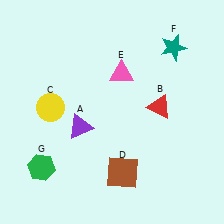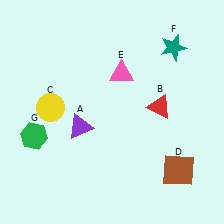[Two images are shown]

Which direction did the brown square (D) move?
The brown square (D) moved right.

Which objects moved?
The objects that moved are: the brown square (D), the green hexagon (G).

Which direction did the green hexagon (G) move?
The green hexagon (G) moved up.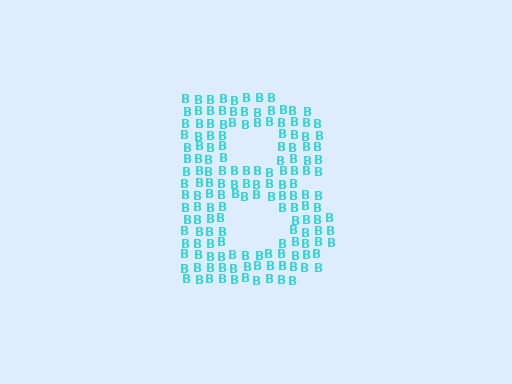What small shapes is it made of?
It is made of small letter B's.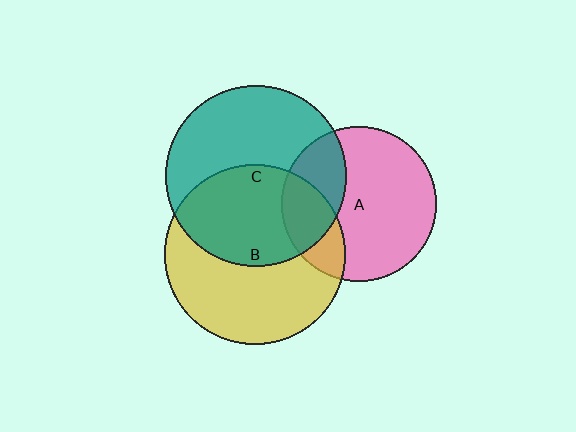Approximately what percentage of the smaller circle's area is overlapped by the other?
Approximately 45%.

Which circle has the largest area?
Circle C (teal).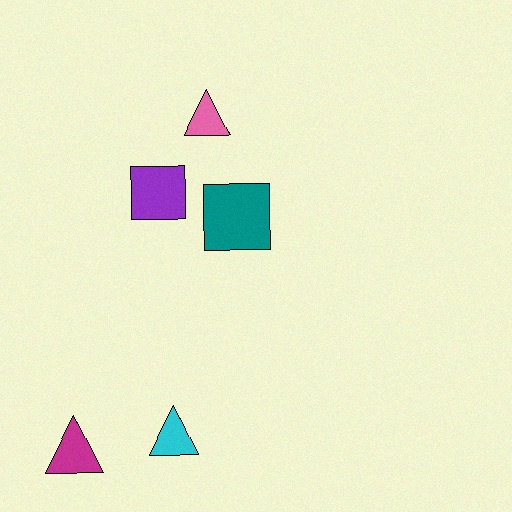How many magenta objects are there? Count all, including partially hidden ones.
There is 1 magenta object.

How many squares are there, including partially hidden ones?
There are 2 squares.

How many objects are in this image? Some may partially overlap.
There are 5 objects.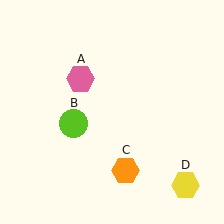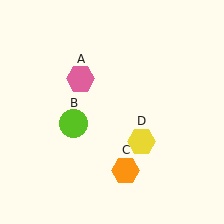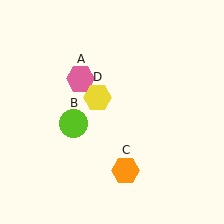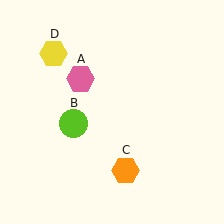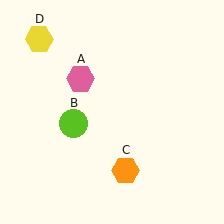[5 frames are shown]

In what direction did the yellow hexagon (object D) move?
The yellow hexagon (object D) moved up and to the left.